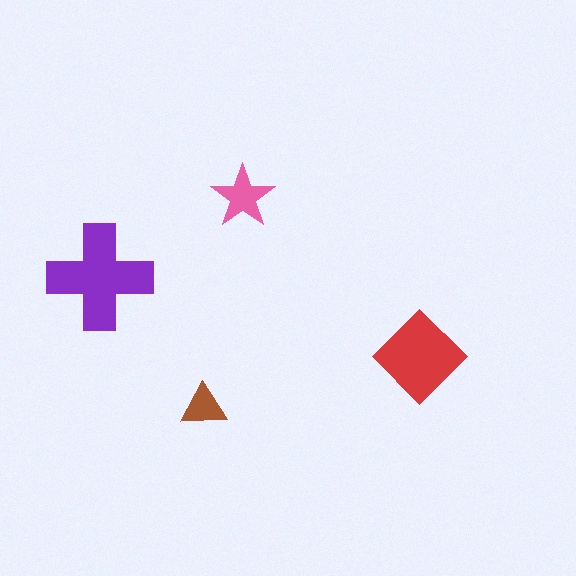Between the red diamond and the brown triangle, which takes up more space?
The red diamond.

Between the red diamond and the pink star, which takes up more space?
The red diamond.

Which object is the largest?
The purple cross.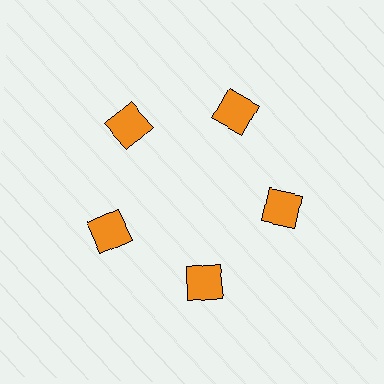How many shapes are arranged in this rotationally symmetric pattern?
There are 5 shapes, arranged in 5 groups of 1.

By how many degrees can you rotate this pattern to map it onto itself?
The pattern maps onto itself every 72 degrees of rotation.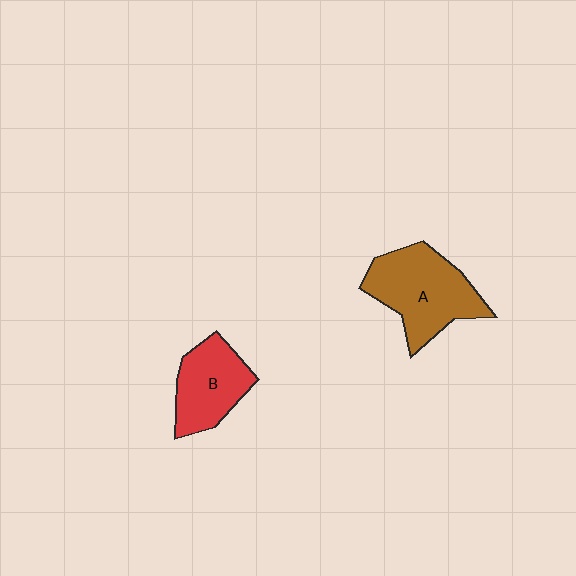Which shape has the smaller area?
Shape B (red).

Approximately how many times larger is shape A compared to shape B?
Approximately 1.4 times.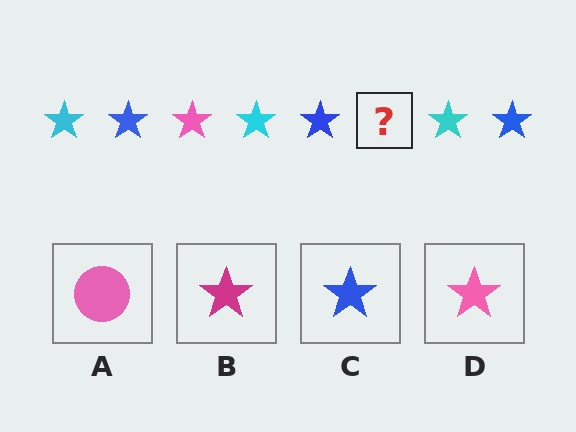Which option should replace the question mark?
Option D.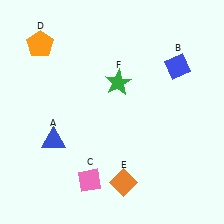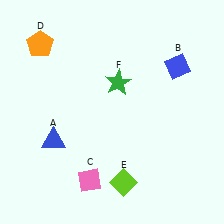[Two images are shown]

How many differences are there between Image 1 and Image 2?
There is 1 difference between the two images.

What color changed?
The diamond (E) changed from orange in Image 1 to lime in Image 2.